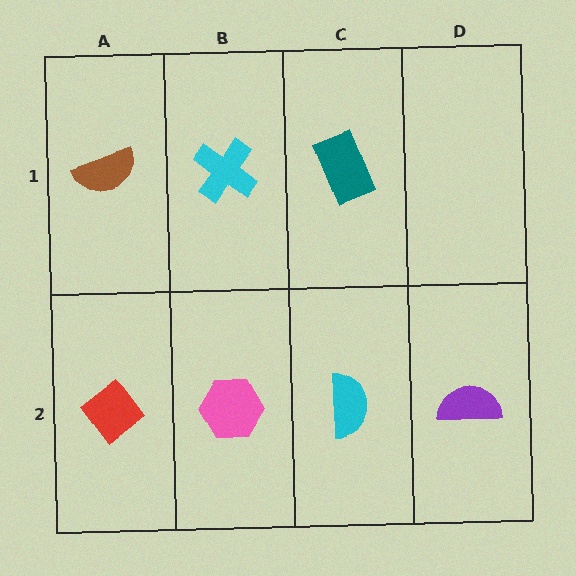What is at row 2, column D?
A purple semicircle.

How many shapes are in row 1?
3 shapes.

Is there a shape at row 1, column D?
No, that cell is empty.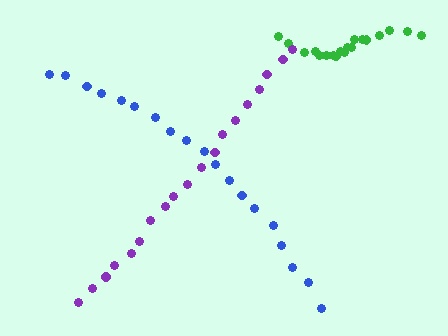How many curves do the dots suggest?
There are 3 distinct paths.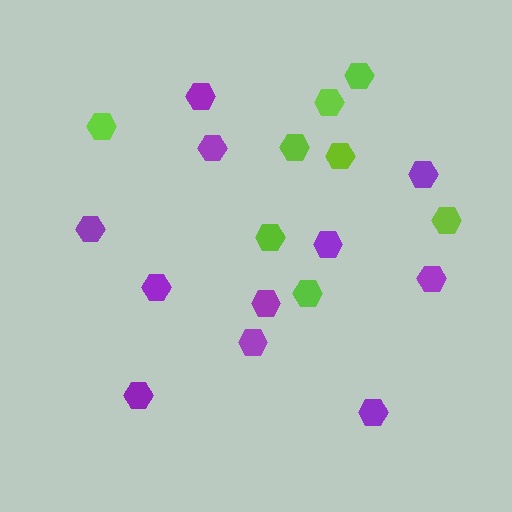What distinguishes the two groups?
There are 2 groups: one group of purple hexagons (11) and one group of lime hexagons (8).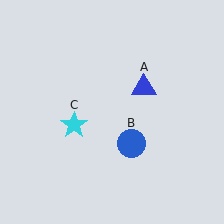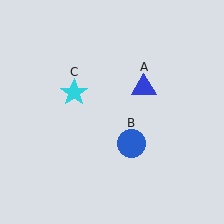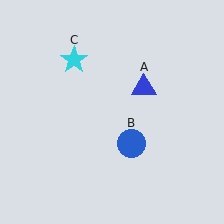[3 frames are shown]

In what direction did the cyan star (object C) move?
The cyan star (object C) moved up.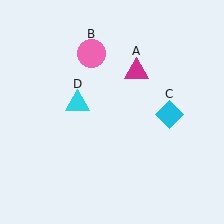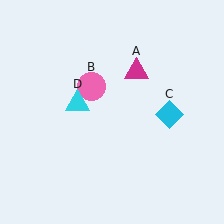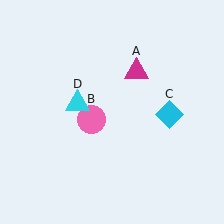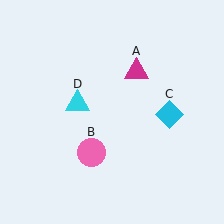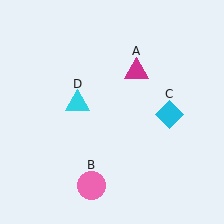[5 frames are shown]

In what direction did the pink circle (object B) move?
The pink circle (object B) moved down.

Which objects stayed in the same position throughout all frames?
Magenta triangle (object A) and cyan diamond (object C) and cyan triangle (object D) remained stationary.